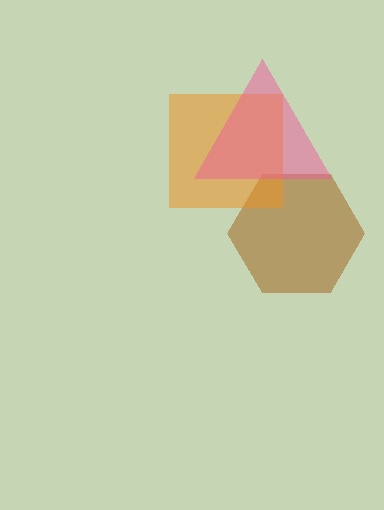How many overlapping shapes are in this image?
There are 3 overlapping shapes in the image.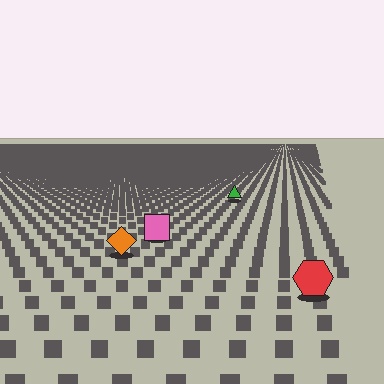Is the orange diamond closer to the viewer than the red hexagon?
No. The red hexagon is closer — you can tell from the texture gradient: the ground texture is coarser near it.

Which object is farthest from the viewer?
The green triangle is farthest from the viewer. It appears smaller and the ground texture around it is denser.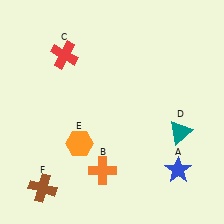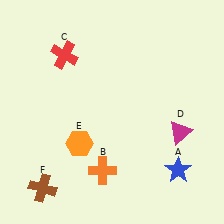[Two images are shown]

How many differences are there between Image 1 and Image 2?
There is 1 difference between the two images.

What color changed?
The triangle (D) changed from teal in Image 1 to magenta in Image 2.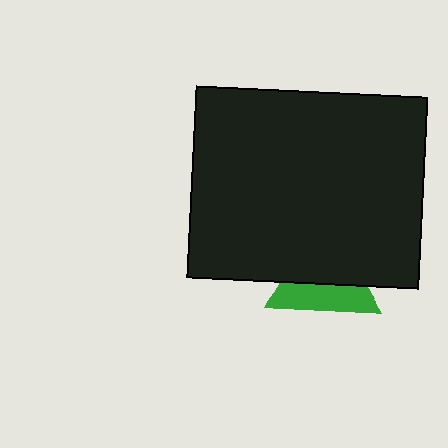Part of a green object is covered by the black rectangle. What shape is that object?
It is a triangle.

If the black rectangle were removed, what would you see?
You would see the complete green triangle.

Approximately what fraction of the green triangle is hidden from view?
Roughly 55% of the green triangle is hidden behind the black rectangle.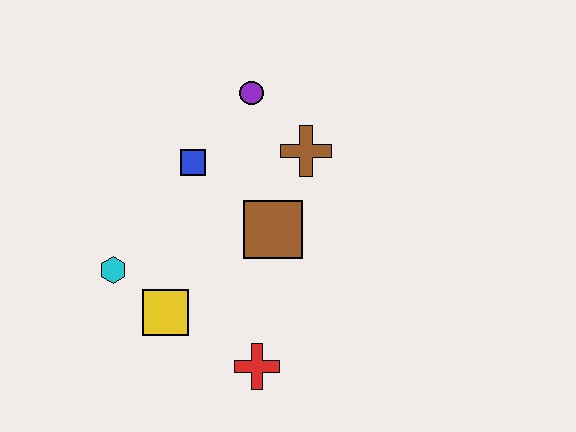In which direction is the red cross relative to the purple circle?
The red cross is below the purple circle.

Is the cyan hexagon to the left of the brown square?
Yes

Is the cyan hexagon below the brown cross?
Yes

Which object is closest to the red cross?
The yellow square is closest to the red cross.